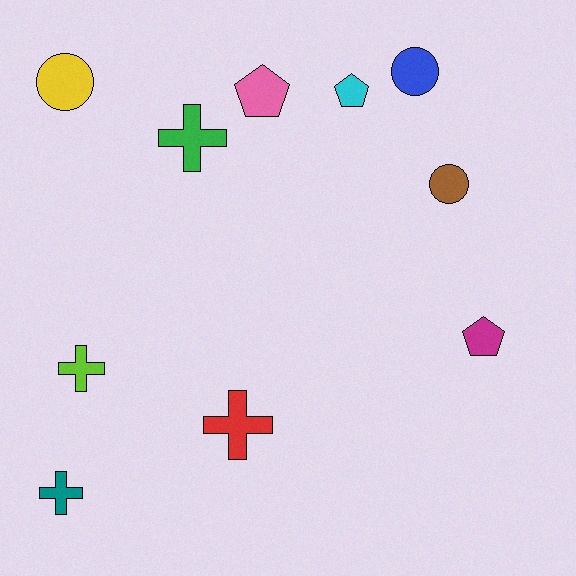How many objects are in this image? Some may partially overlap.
There are 10 objects.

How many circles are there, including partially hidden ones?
There are 3 circles.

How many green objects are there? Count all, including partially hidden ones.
There is 1 green object.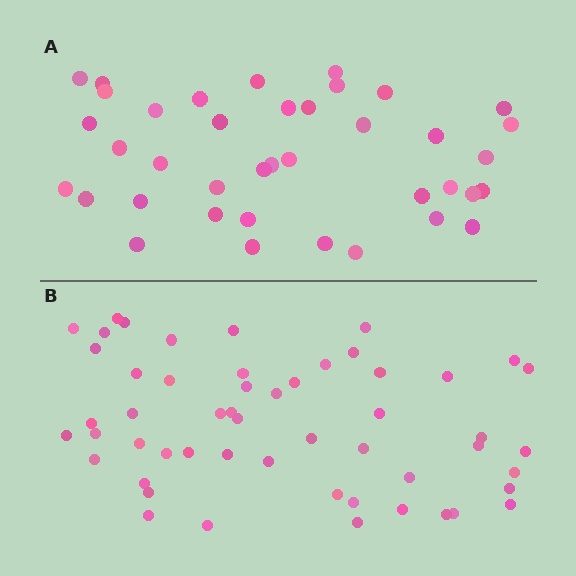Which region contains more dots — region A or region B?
Region B (the bottom region) has more dots.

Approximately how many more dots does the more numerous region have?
Region B has approximately 15 more dots than region A.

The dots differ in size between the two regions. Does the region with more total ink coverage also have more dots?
No. Region A has more total ink coverage because its dots are larger, but region B actually contains more individual dots. Total area can be misleading — the number of items is what matters here.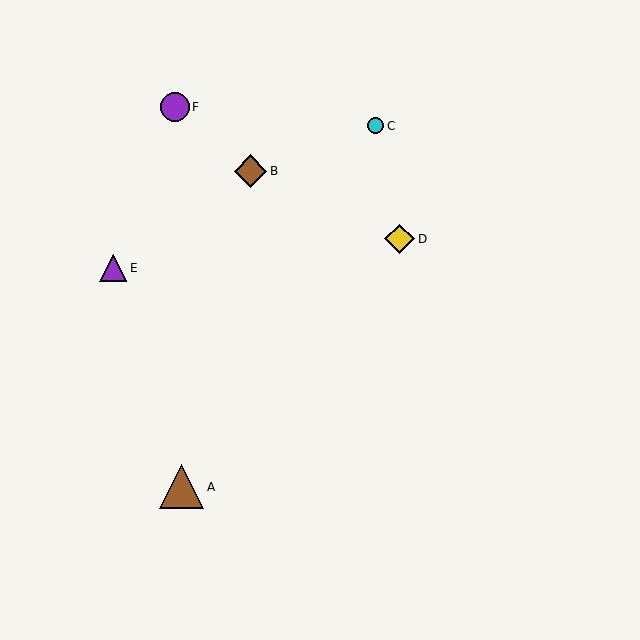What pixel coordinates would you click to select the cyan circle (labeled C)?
Click at (376, 126) to select the cyan circle C.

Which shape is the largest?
The brown triangle (labeled A) is the largest.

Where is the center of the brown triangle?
The center of the brown triangle is at (182, 487).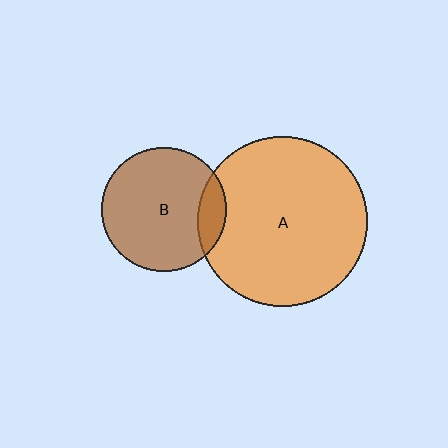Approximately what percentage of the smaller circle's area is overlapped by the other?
Approximately 15%.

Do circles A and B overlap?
Yes.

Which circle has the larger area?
Circle A (orange).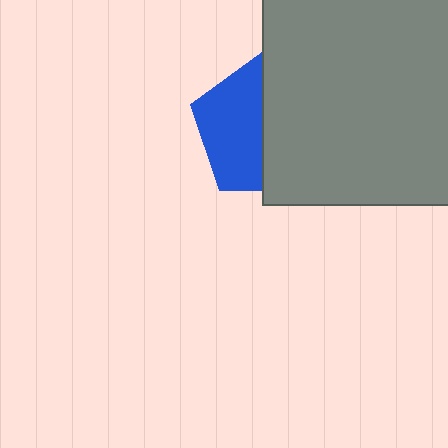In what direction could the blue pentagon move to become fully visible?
The blue pentagon could move left. That would shift it out from behind the gray square entirely.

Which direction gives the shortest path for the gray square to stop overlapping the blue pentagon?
Moving right gives the shortest separation.